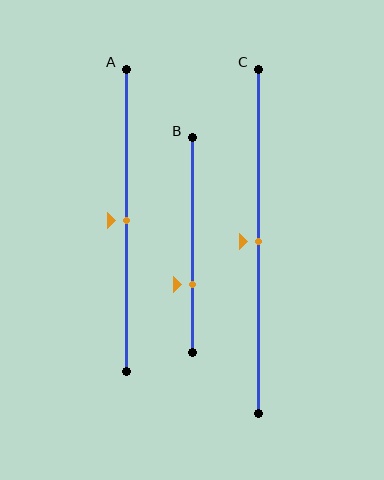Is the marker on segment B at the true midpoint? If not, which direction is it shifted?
No, the marker on segment B is shifted downward by about 18% of the segment length.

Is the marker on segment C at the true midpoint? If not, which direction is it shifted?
Yes, the marker on segment C is at the true midpoint.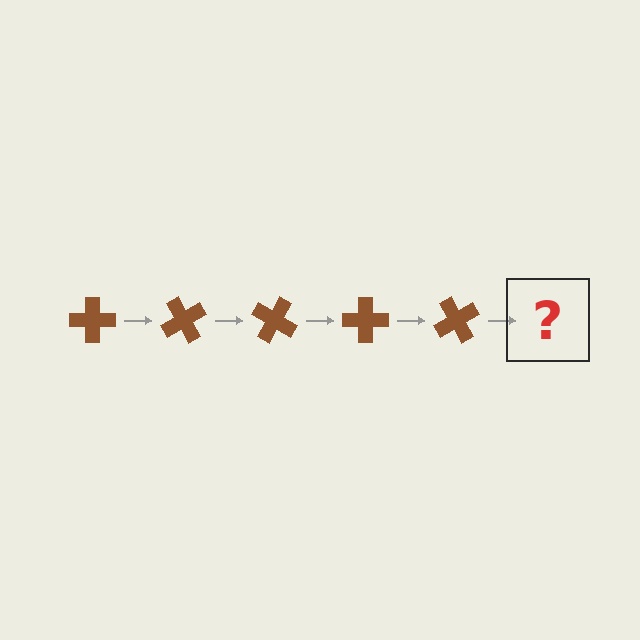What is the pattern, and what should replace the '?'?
The pattern is that the cross rotates 60 degrees each step. The '?' should be a brown cross rotated 300 degrees.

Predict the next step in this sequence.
The next step is a brown cross rotated 300 degrees.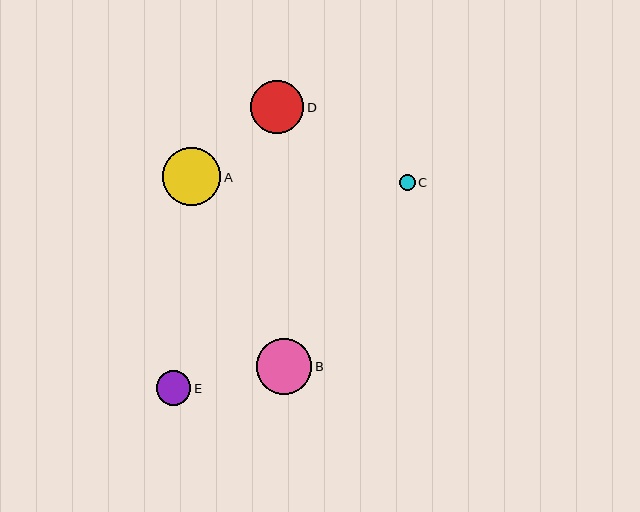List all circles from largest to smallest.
From largest to smallest: A, B, D, E, C.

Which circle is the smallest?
Circle C is the smallest with a size of approximately 15 pixels.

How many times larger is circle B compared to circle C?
Circle B is approximately 3.6 times the size of circle C.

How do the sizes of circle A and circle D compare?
Circle A and circle D are approximately the same size.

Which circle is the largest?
Circle A is the largest with a size of approximately 58 pixels.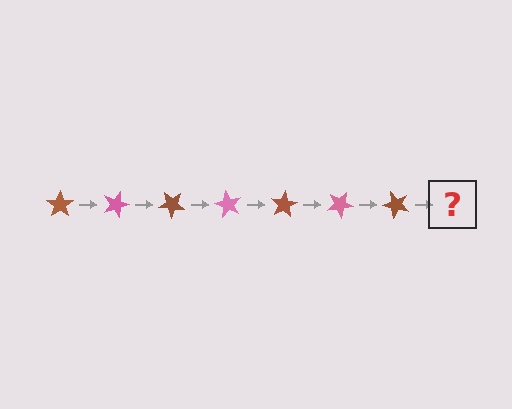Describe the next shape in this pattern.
It should be a pink star, rotated 140 degrees from the start.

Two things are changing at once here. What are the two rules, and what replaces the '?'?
The two rules are that it rotates 20 degrees each step and the color cycles through brown and pink. The '?' should be a pink star, rotated 140 degrees from the start.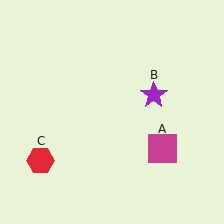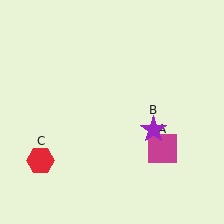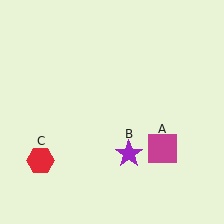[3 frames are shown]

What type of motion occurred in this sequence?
The purple star (object B) rotated clockwise around the center of the scene.